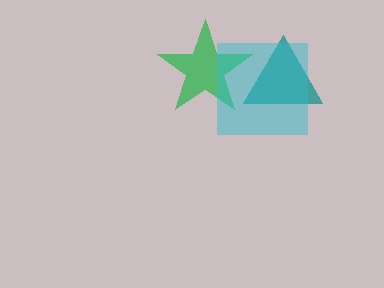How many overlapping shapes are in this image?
There are 3 overlapping shapes in the image.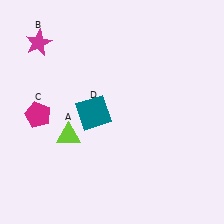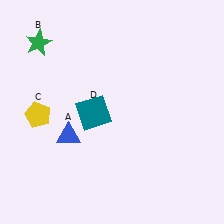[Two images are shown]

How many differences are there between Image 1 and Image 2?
There are 3 differences between the two images.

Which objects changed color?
A changed from lime to blue. B changed from magenta to green. C changed from magenta to yellow.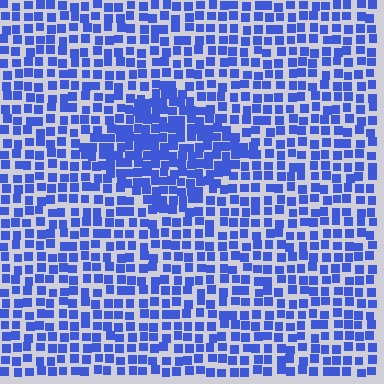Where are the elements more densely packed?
The elements are more densely packed inside the diamond boundary.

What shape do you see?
I see a diamond.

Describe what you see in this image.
The image contains small blue elements arranged at two different densities. A diamond-shaped region is visible where the elements are more densely packed than the surrounding area.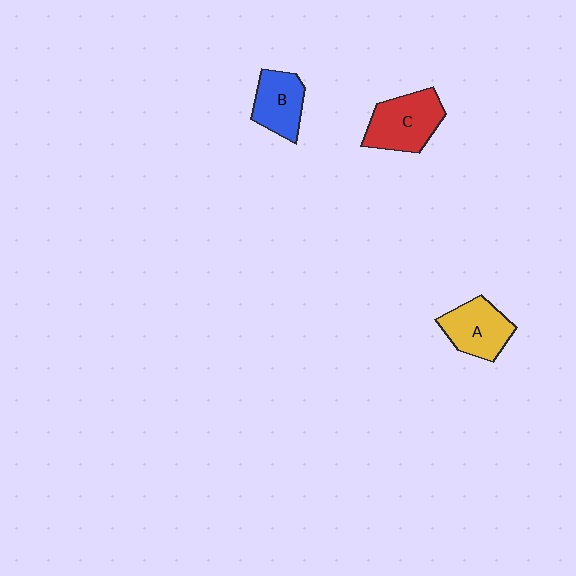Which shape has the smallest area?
Shape B (blue).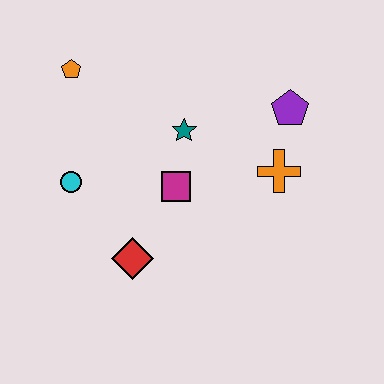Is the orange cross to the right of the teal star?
Yes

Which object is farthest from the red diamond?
The purple pentagon is farthest from the red diamond.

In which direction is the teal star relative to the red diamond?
The teal star is above the red diamond.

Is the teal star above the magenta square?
Yes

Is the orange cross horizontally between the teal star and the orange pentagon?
No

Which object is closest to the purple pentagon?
The orange cross is closest to the purple pentagon.